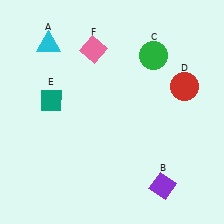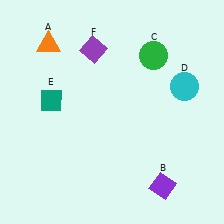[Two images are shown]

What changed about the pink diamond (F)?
In Image 1, F is pink. In Image 2, it changed to purple.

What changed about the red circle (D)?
In Image 1, D is red. In Image 2, it changed to cyan.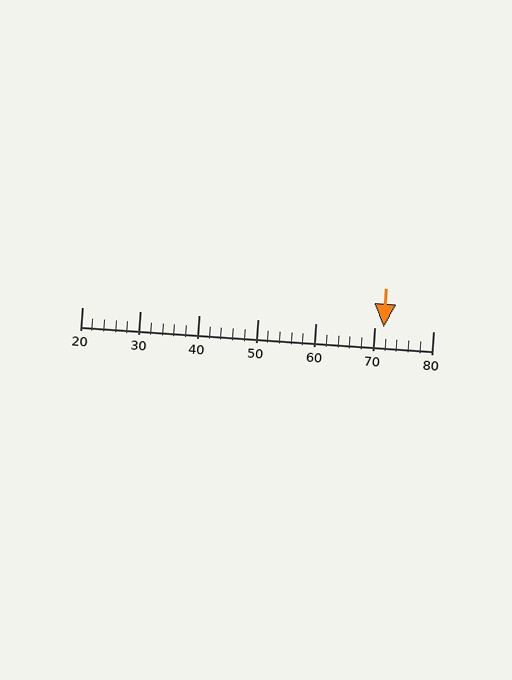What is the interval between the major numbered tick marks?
The major tick marks are spaced 10 units apart.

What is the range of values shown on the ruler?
The ruler shows values from 20 to 80.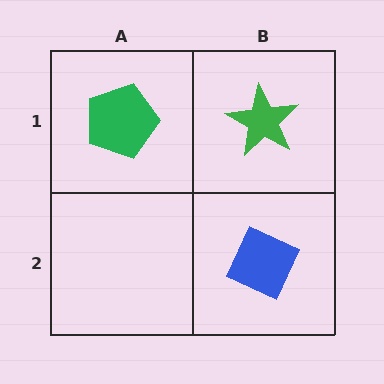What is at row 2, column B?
A blue diamond.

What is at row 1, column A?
A green pentagon.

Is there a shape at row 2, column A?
No, that cell is empty.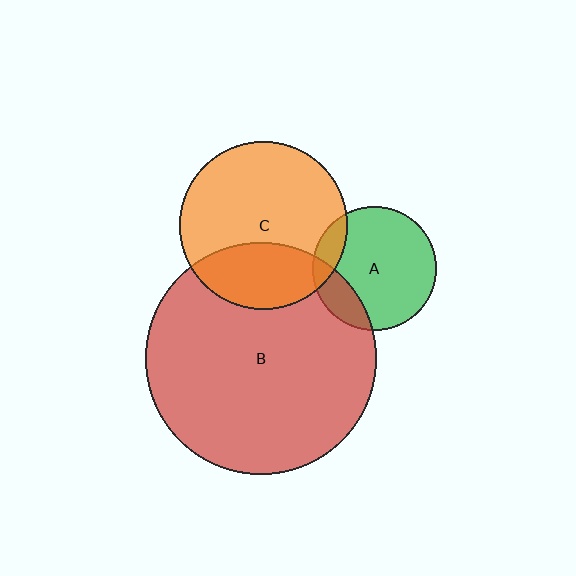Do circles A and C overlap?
Yes.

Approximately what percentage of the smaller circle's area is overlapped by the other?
Approximately 15%.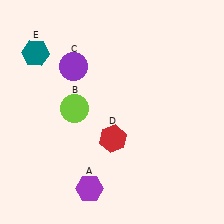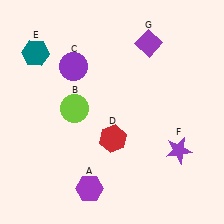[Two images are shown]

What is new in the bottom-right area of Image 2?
A purple star (F) was added in the bottom-right area of Image 2.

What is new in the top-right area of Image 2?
A purple diamond (G) was added in the top-right area of Image 2.